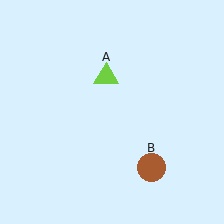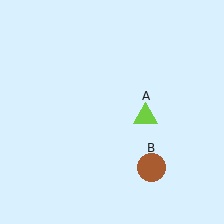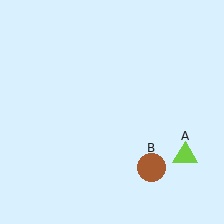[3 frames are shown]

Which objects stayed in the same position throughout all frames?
Brown circle (object B) remained stationary.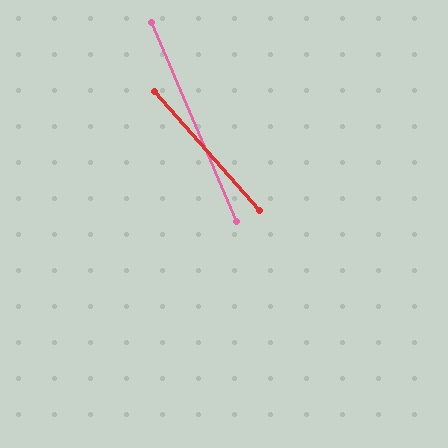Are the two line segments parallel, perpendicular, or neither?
Neither parallel nor perpendicular — they differ by about 18°.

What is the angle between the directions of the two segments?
Approximately 18 degrees.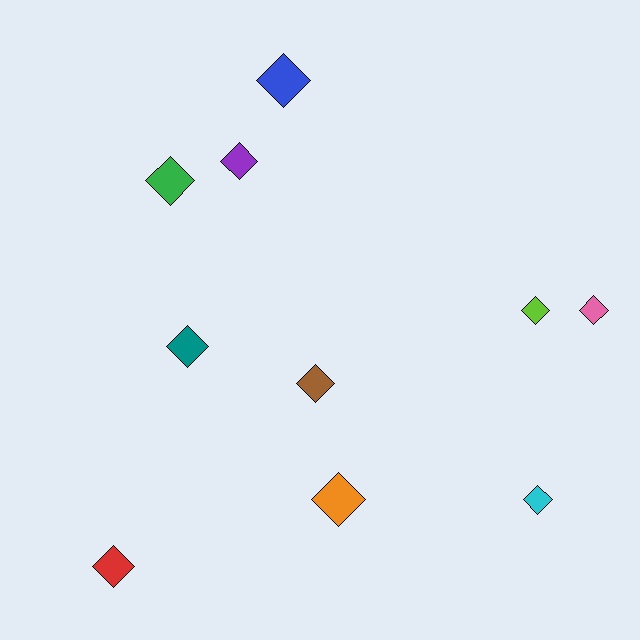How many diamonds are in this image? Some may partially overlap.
There are 10 diamonds.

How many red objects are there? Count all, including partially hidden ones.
There is 1 red object.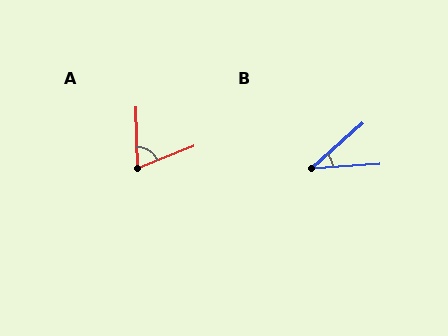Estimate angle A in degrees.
Approximately 70 degrees.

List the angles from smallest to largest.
B (38°), A (70°).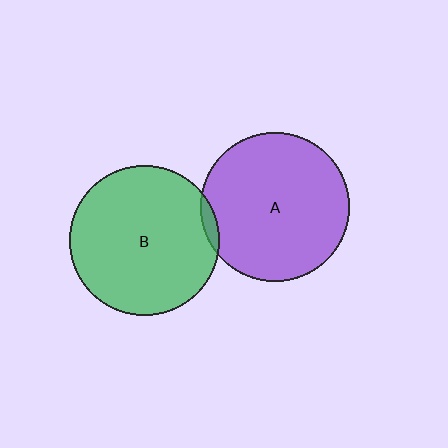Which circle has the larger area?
Circle B (green).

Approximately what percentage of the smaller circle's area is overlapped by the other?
Approximately 5%.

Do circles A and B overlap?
Yes.